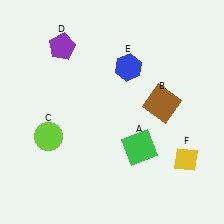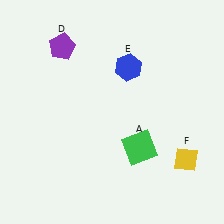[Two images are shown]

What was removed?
The lime circle (C), the brown square (B) were removed in Image 2.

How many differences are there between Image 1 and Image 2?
There are 2 differences between the two images.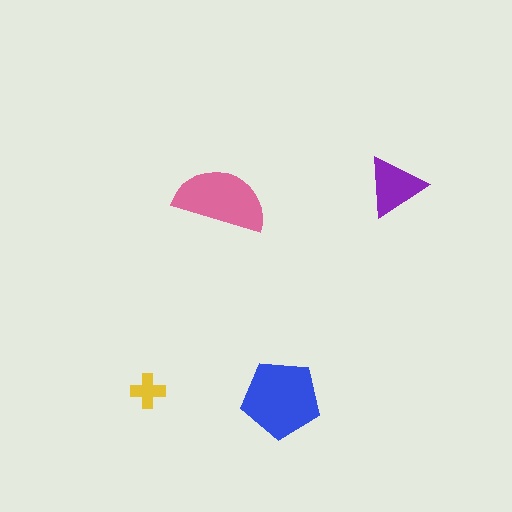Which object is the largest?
The blue pentagon.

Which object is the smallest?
The yellow cross.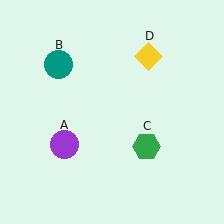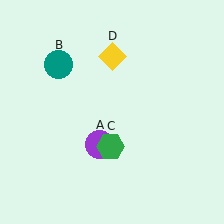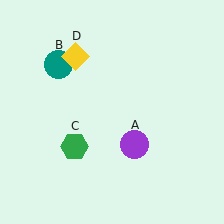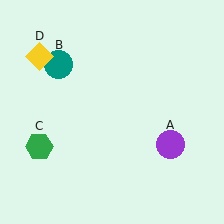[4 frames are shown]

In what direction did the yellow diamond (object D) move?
The yellow diamond (object D) moved left.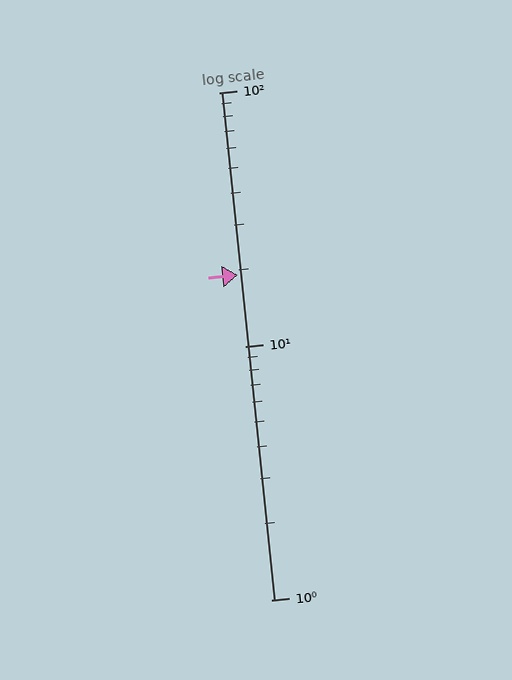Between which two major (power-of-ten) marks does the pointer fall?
The pointer is between 10 and 100.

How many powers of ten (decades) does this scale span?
The scale spans 2 decades, from 1 to 100.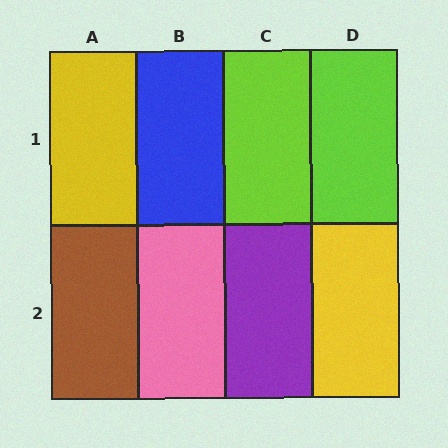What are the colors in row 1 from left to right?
Yellow, blue, lime, lime.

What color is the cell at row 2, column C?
Purple.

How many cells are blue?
1 cell is blue.